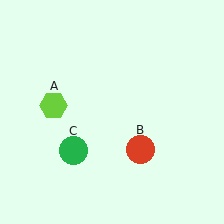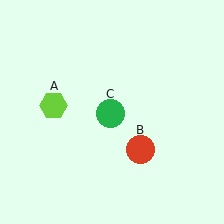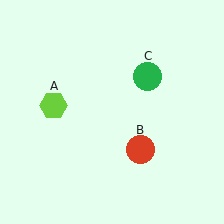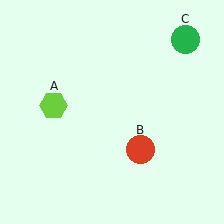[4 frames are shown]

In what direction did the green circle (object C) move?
The green circle (object C) moved up and to the right.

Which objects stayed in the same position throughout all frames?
Lime hexagon (object A) and red circle (object B) remained stationary.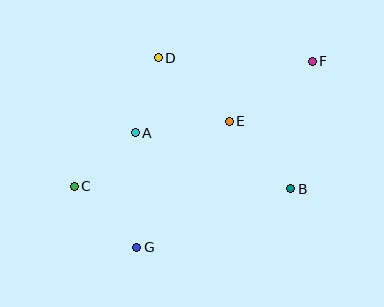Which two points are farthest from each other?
Points C and F are farthest from each other.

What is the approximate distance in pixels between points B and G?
The distance between B and G is approximately 165 pixels.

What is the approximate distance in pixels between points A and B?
The distance between A and B is approximately 165 pixels.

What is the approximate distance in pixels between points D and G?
The distance between D and G is approximately 190 pixels.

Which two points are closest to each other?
Points A and D are closest to each other.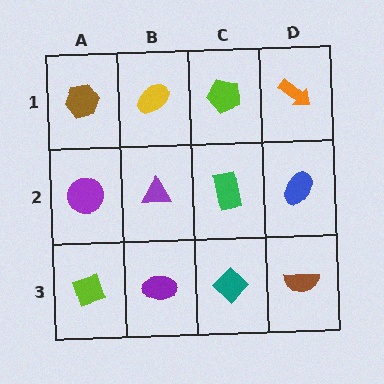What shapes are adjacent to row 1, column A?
A purple circle (row 2, column A), a yellow ellipse (row 1, column B).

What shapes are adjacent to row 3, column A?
A purple circle (row 2, column A), a purple ellipse (row 3, column B).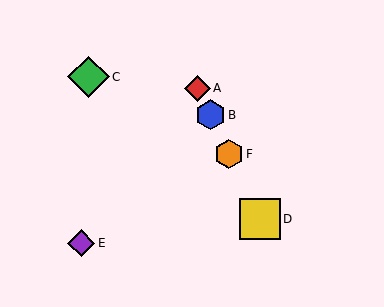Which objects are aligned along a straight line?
Objects A, B, D, F are aligned along a straight line.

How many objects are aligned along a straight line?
4 objects (A, B, D, F) are aligned along a straight line.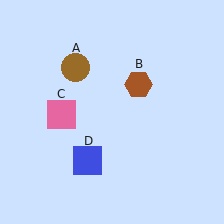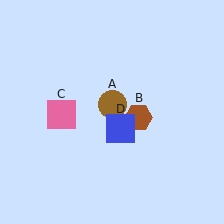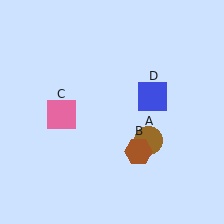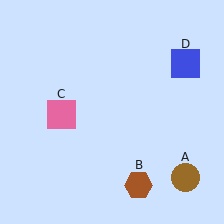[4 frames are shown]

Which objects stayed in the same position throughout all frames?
Pink square (object C) remained stationary.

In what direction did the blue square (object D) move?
The blue square (object D) moved up and to the right.